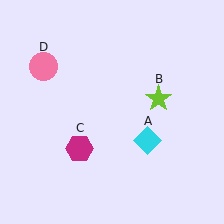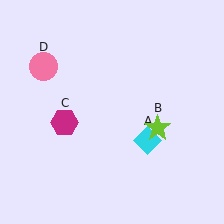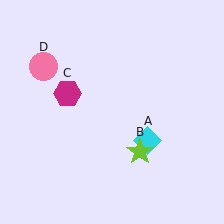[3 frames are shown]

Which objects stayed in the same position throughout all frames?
Cyan diamond (object A) and pink circle (object D) remained stationary.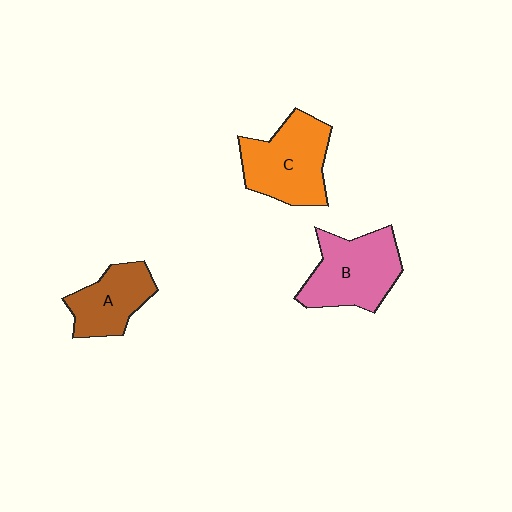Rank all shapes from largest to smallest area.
From largest to smallest: C (orange), B (pink), A (brown).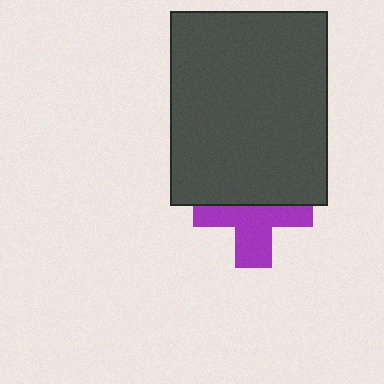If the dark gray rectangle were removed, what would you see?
You would see the complete purple cross.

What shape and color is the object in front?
The object in front is a dark gray rectangle.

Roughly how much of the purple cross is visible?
About half of it is visible (roughly 54%).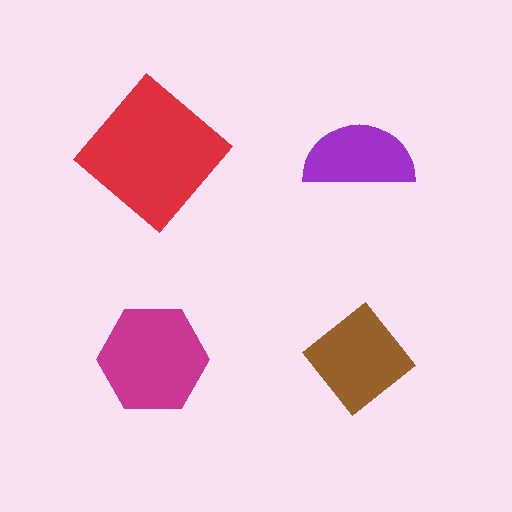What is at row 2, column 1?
A magenta hexagon.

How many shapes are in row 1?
2 shapes.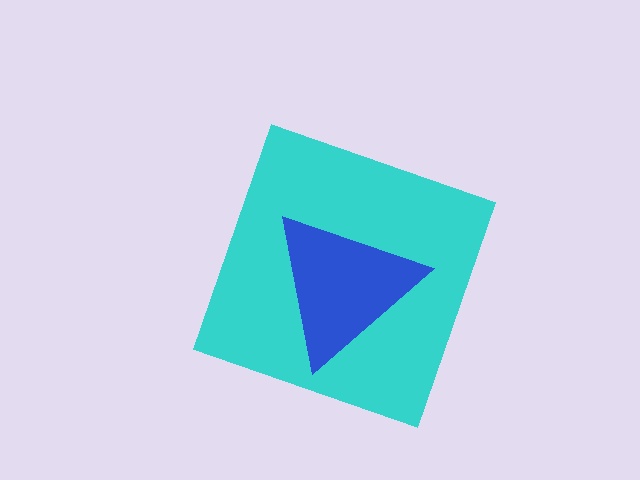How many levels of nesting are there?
2.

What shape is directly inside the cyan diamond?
The blue triangle.